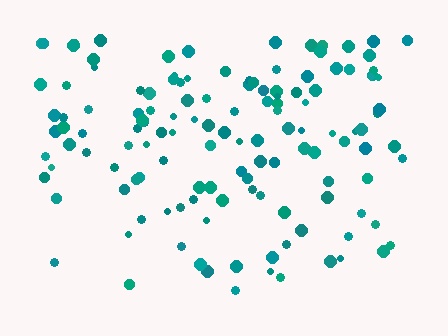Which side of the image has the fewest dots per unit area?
The bottom.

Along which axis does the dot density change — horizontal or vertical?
Vertical.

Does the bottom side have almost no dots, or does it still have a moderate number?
Still a moderate number, just noticeably fewer than the top.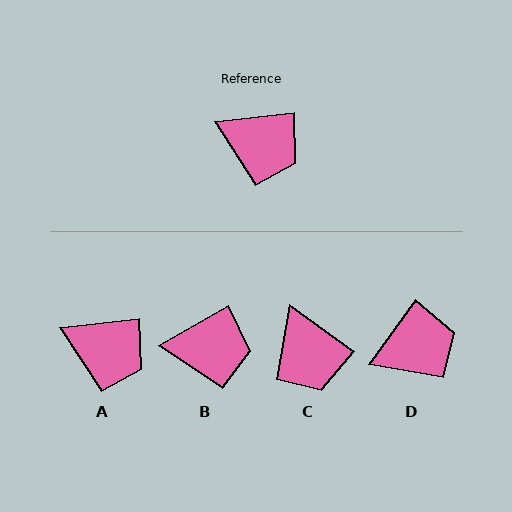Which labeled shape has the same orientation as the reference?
A.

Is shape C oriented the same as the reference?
No, it is off by about 42 degrees.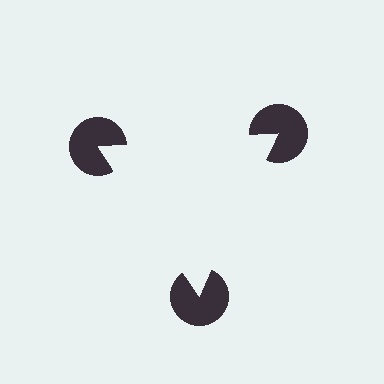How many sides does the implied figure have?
3 sides.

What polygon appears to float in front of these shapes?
An illusory triangle — its edges are inferred from the aligned wedge cuts in the pac-man discs, not physically drawn.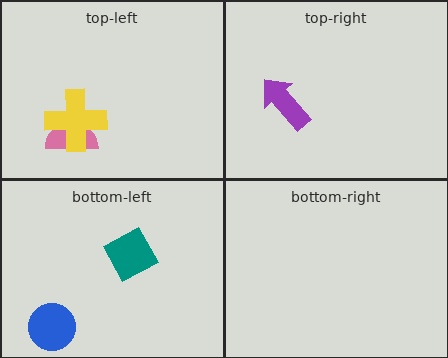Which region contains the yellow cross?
The top-left region.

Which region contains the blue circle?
The bottom-left region.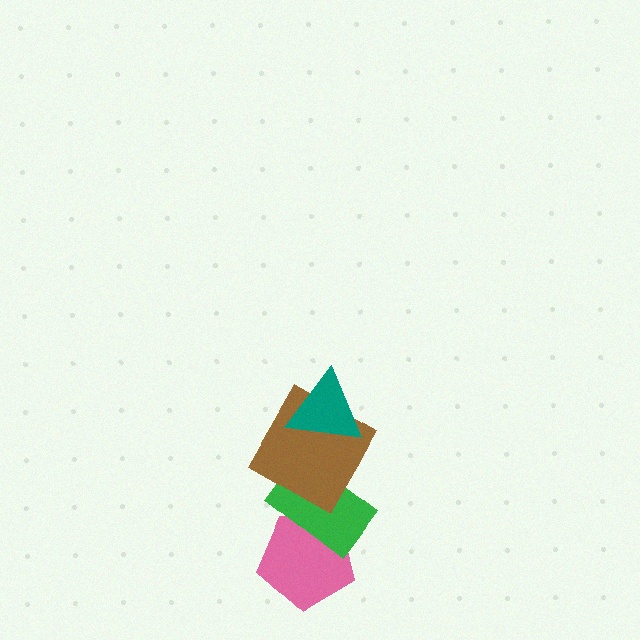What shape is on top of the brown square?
The teal triangle is on top of the brown square.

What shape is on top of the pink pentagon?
The green rectangle is on top of the pink pentagon.